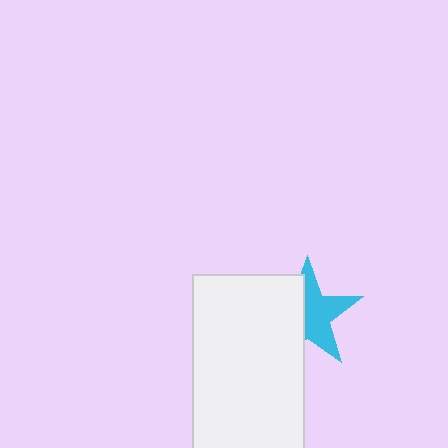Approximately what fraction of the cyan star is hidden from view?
Roughly 46% of the cyan star is hidden behind the white rectangle.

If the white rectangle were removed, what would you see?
You would see the complete cyan star.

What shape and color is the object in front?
The object in front is a white rectangle.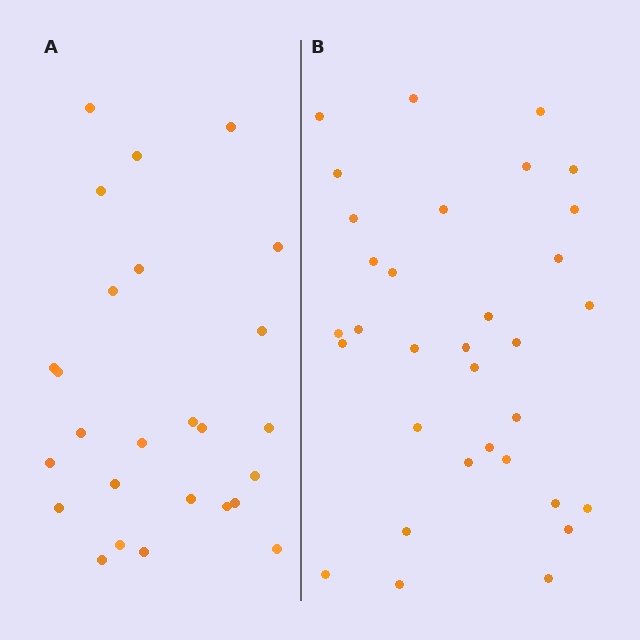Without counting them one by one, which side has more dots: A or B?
Region B (the right region) has more dots.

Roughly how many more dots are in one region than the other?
Region B has roughly 8 or so more dots than region A.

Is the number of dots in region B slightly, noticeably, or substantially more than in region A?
Region B has noticeably more, but not dramatically so. The ratio is roughly 1.3 to 1.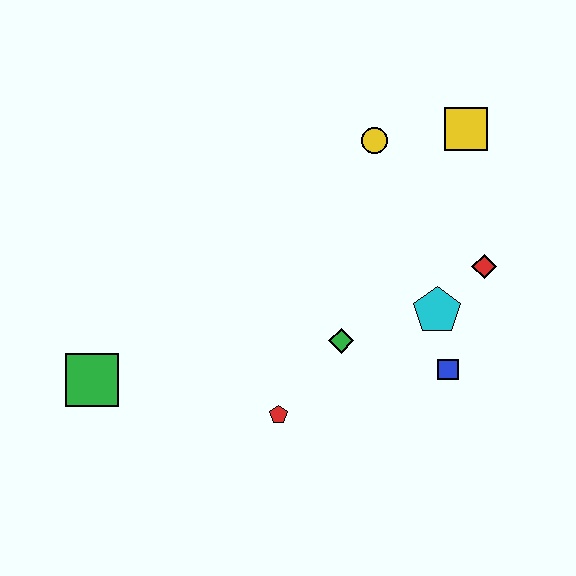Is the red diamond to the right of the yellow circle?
Yes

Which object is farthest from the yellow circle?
The green square is farthest from the yellow circle.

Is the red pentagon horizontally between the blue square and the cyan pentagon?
No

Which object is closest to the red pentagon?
The green diamond is closest to the red pentagon.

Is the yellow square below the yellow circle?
No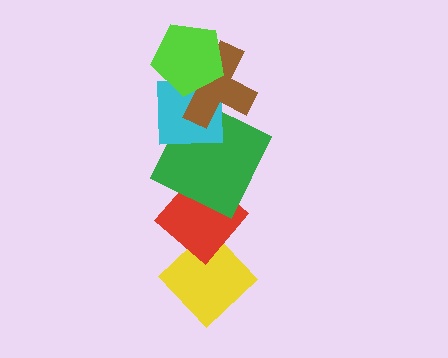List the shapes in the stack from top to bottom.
From top to bottom: the lime pentagon, the brown cross, the cyan square, the green square, the red diamond, the yellow diamond.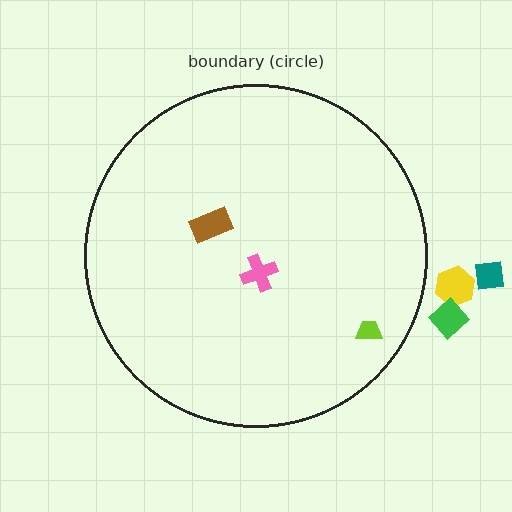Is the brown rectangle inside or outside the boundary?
Inside.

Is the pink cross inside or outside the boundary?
Inside.